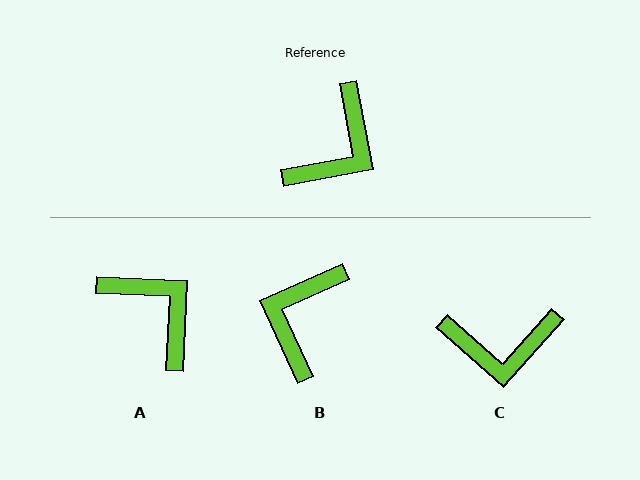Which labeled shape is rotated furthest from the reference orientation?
B, about 166 degrees away.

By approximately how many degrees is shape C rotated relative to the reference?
Approximately 52 degrees clockwise.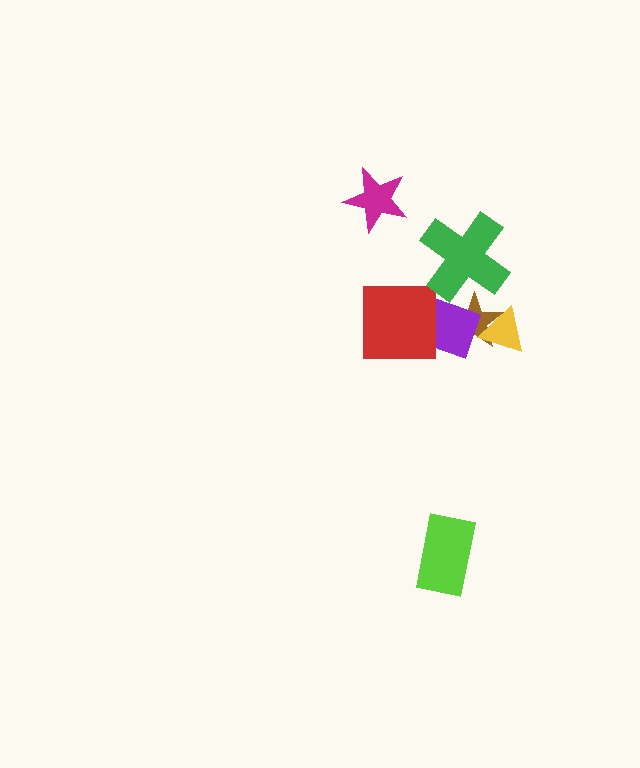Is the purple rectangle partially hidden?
Yes, it is partially covered by another shape.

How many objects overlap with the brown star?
3 objects overlap with the brown star.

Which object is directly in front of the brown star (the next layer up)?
The purple rectangle is directly in front of the brown star.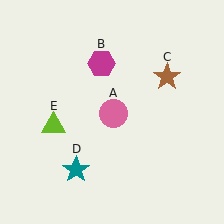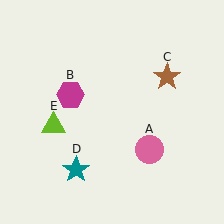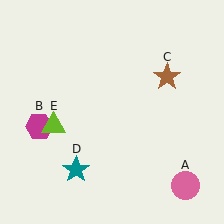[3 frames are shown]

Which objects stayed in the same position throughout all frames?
Brown star (object C) and teal star (object D) and lime triangle (object E) remained stationary.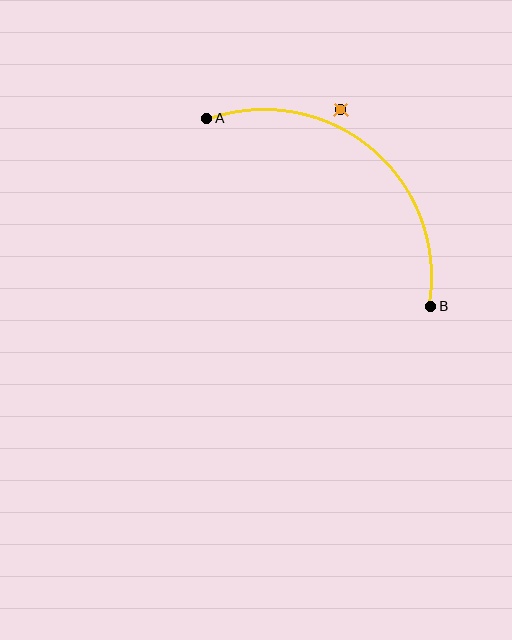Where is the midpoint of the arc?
The arc midpoint is the point on the curve farthest from the straight line joining A and B. It sits above and to the right of that line.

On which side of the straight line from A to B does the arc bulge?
The arc bulges above and to the right of the straight line connecting A and B.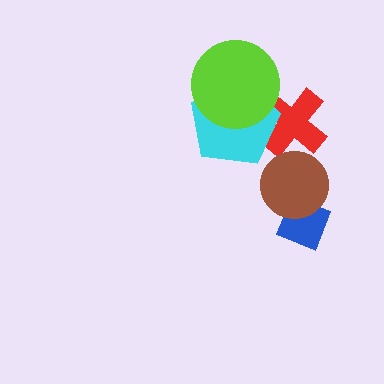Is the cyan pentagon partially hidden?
Yes, it is partially covered by another shape.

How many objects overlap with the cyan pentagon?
2 objects overlap with the cyan pentagon.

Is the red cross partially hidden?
Yes, it is partially covered by another shape.